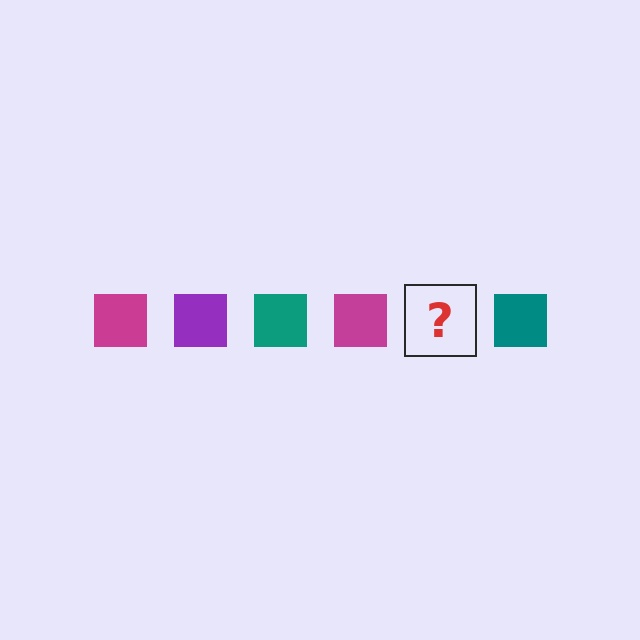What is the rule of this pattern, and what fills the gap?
The rule is that the pattern cycles through magenta, purple, teal squares. The gap should be filled with a purple square.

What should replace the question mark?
The question mark should be replaced with a purple square.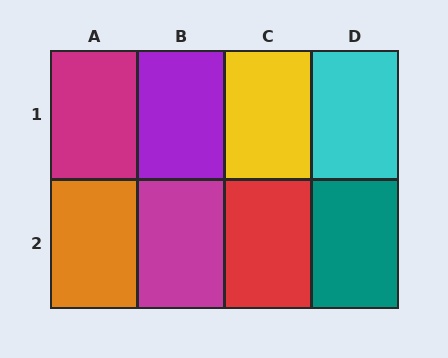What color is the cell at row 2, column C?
Red.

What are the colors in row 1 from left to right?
Magenta, purple, yellow, cyan.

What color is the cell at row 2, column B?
Magenta.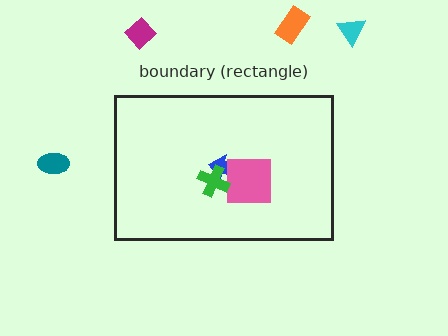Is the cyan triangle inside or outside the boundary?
Outside.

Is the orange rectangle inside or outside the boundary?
Outside.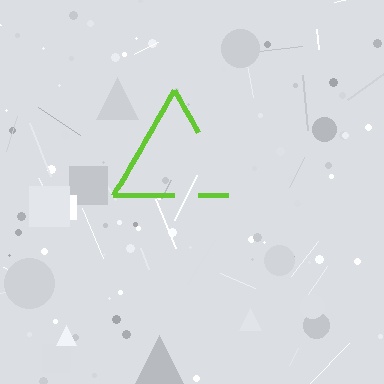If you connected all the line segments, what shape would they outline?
They would outline a triangle.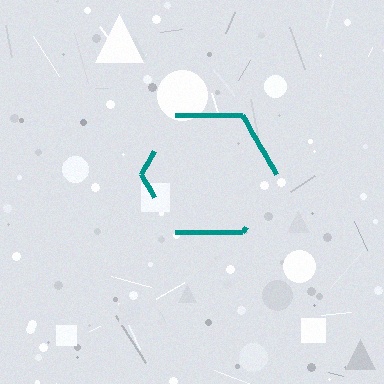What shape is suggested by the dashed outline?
The dashed outline suggests a hexagon.